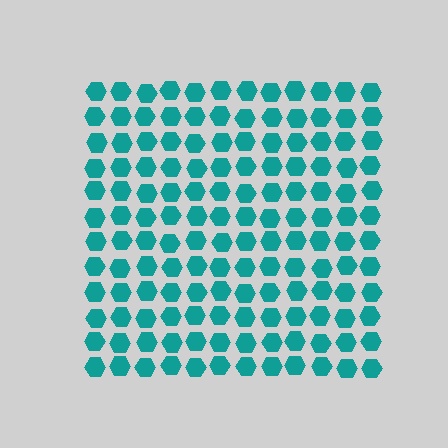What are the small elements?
The small elements are hexagons.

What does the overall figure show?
The overall figure shows a square.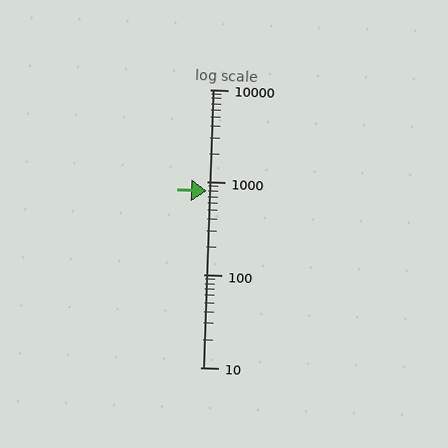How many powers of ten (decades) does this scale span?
The scale spans 3 decades, from 10 to 10000.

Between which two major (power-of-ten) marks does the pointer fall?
The pointer is between 100 and 1000.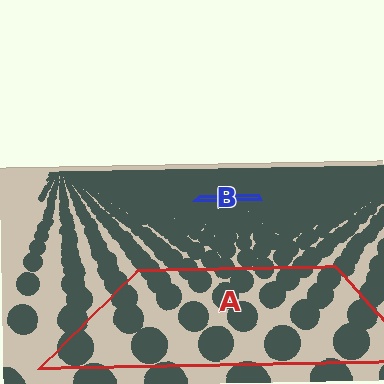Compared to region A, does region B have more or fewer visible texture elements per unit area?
Region B has more texture elements per unit area — they are packed more densely because it is farther away.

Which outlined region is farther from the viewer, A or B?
Region B is farther from the viewer — the texture elements inside it appear smaller and more densely packed.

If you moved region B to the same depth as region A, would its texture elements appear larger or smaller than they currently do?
They would appear larger. At a closer depth, the same texture elements are projected at a bigger on-screen size.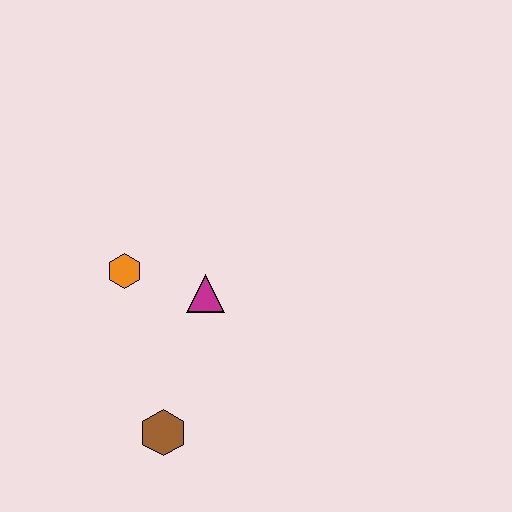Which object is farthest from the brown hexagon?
The orange hexagon is farthest from the brown hexagon.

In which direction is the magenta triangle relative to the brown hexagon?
The magenta triangle is above the brown hexagon.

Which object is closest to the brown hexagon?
The magenta triangle is closest to the brown hexagon.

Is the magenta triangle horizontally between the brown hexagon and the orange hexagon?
No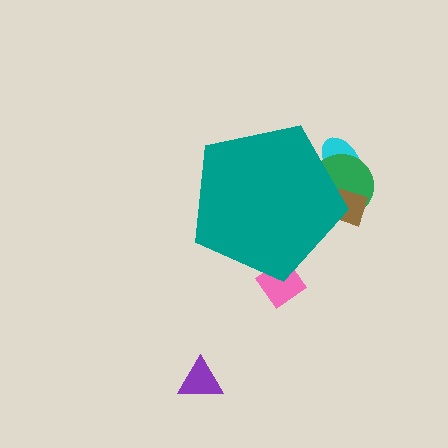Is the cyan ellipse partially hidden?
Yes, the cyan ellipse is partially hidden behind the teal pentagon.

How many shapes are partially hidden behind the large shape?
4 shapes are partially hidden.